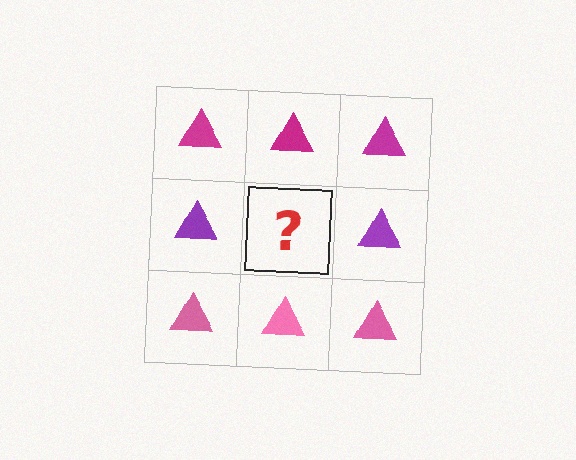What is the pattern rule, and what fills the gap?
The rule is that each row has a consistent color. The gap should be filled with a purple triangle.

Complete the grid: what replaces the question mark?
The question mark should be replaced with a purple triangle.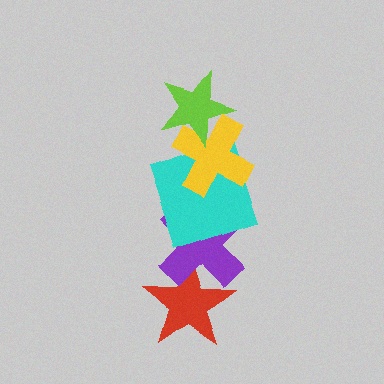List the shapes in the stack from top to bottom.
From top to bottom: the lime star, the yellow cross, the cyan square, the purple cross, the red star.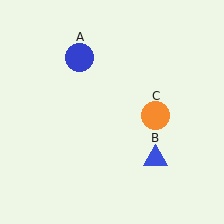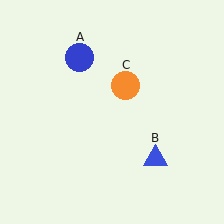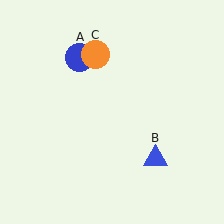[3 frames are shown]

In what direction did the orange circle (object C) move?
The orange circle (object C) moved up and to the left.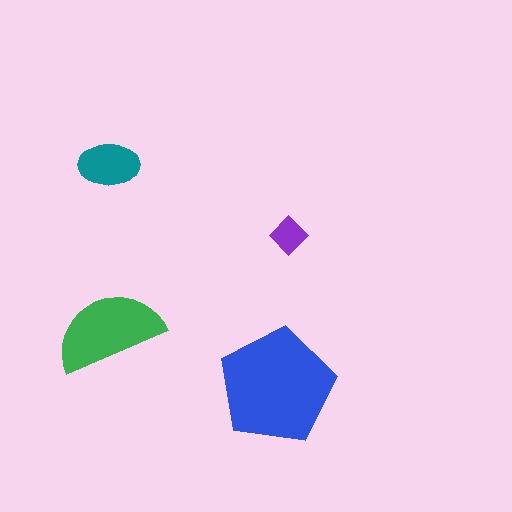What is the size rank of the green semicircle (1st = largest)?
2nd.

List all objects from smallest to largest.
The purple diamond, the teal ellipse, the green semicircle, the blue pentagon.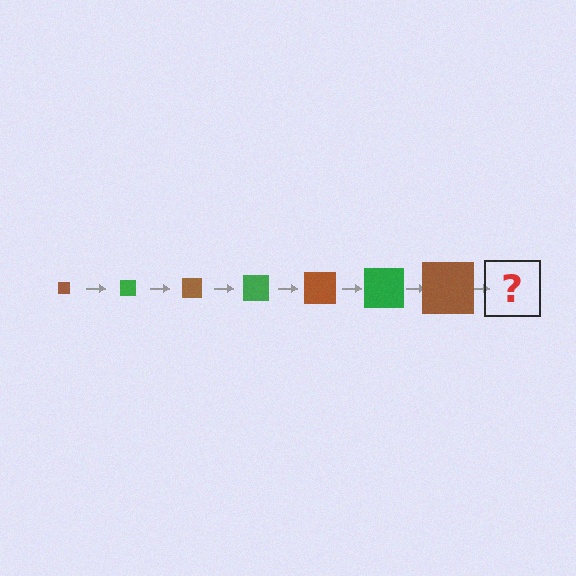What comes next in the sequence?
The next element should be a green square, larger than the previous one.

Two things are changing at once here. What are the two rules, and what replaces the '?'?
The two rules are that the square grows larger each step and the color cycles through brown and green. The '?' should be a green square, larger than the previous one.